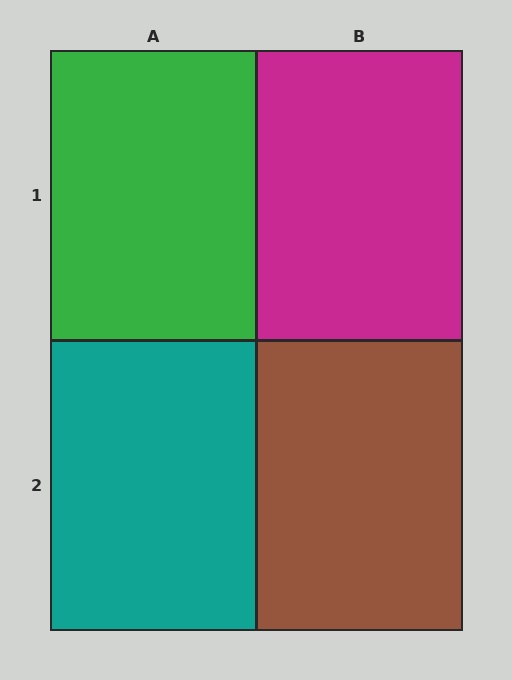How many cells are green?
1 cell is green.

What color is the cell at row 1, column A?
Green.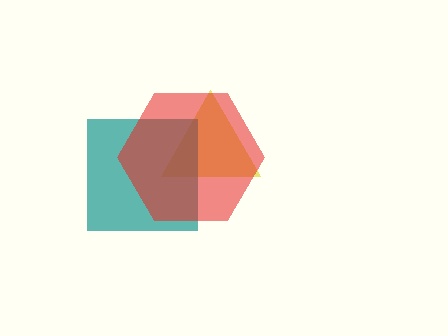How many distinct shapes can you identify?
There are 3 distinct shapes: a yellow triangle, a teal square, a red hexagon.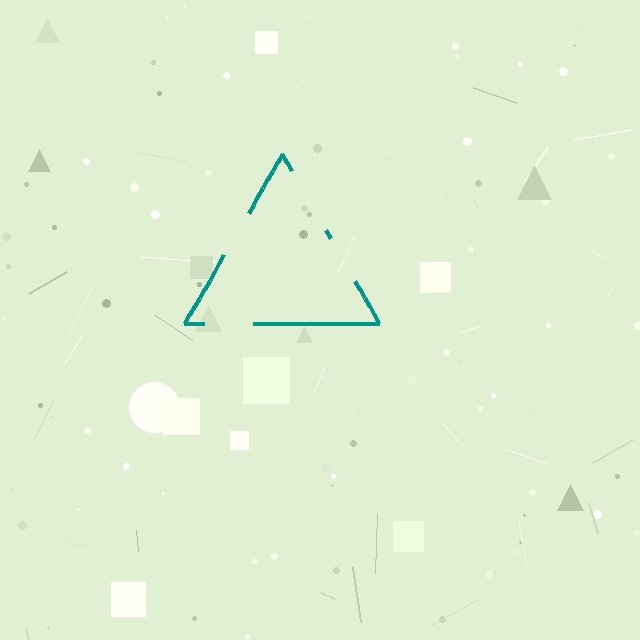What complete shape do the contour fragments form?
The contour fragments form a triangle.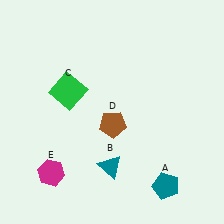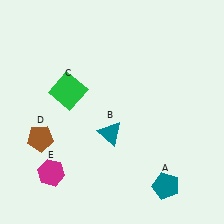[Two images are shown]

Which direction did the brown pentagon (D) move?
The brown pentagon (D) moved left.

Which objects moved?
The objects that moved are: the teal triangle (B), the brown pentagon (D).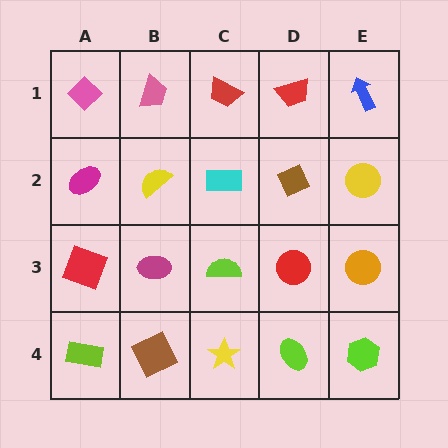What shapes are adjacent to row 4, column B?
A magenta ellipse (row 3, column B), a lime rectangle (row 4, column A), a yellow star (row 4, column C).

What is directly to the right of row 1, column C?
A red trapezoid.